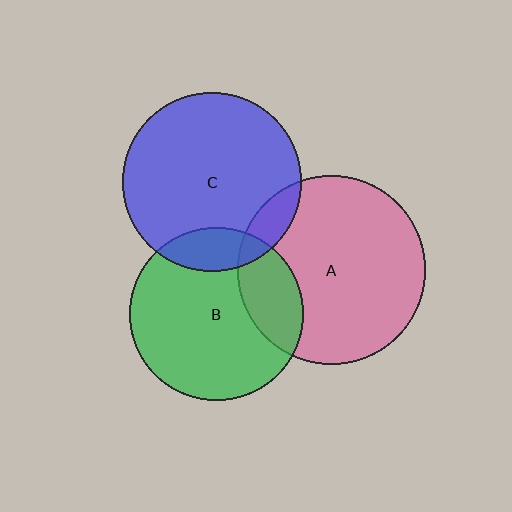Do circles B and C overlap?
Yes.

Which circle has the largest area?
Circle A (pink).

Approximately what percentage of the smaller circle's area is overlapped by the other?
Approximately 15%.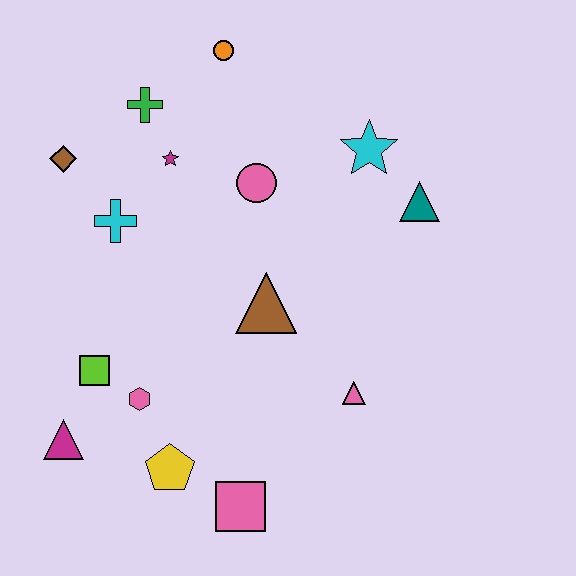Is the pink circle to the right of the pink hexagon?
Yes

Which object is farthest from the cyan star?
The magenta triangle is farthest from the cyan star.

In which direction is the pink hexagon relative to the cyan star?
The pink hexagon is below the cyan star.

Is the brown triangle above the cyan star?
No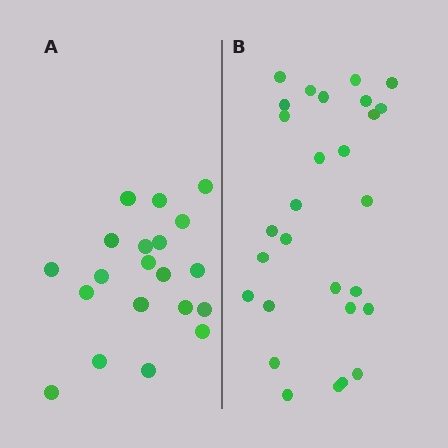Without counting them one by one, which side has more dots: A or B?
Region B (the right region) has more dots.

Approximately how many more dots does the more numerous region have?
Region B has roughly 8 or so more dots than region A.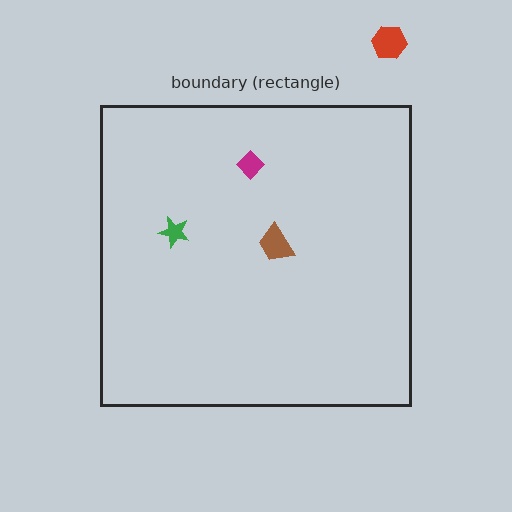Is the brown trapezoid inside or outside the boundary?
Inside.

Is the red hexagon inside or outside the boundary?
Outside.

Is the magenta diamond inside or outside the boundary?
Inside.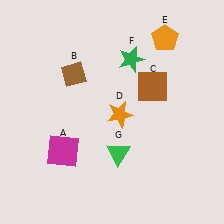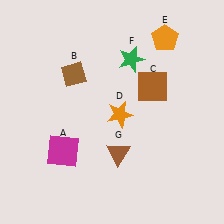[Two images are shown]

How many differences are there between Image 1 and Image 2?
There is 1 difference between the two images.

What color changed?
The triangle (G) changed from green in Image 1 to brown in Image 2.